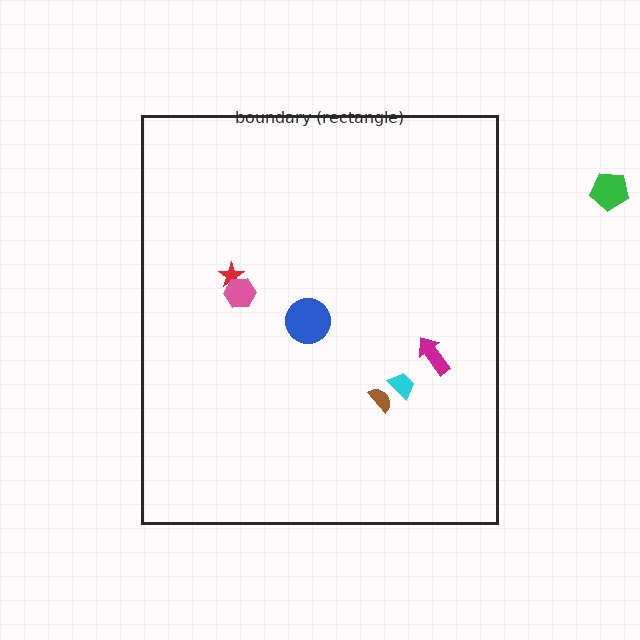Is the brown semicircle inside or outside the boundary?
Inside.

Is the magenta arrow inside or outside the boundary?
Inside.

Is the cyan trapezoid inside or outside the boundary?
Inside.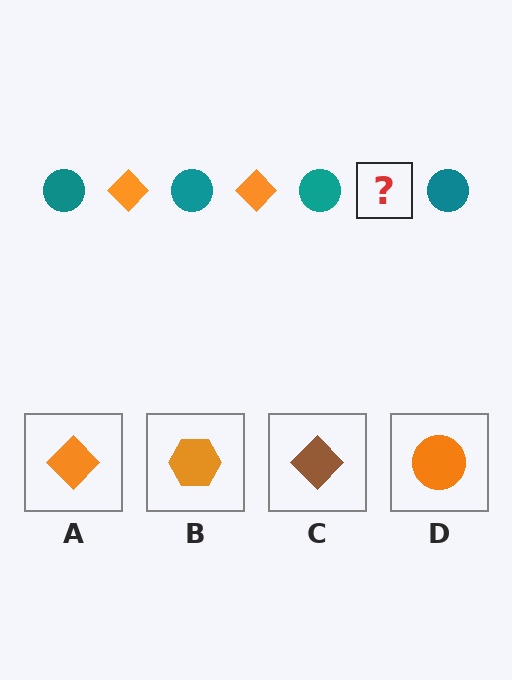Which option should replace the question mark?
Option A.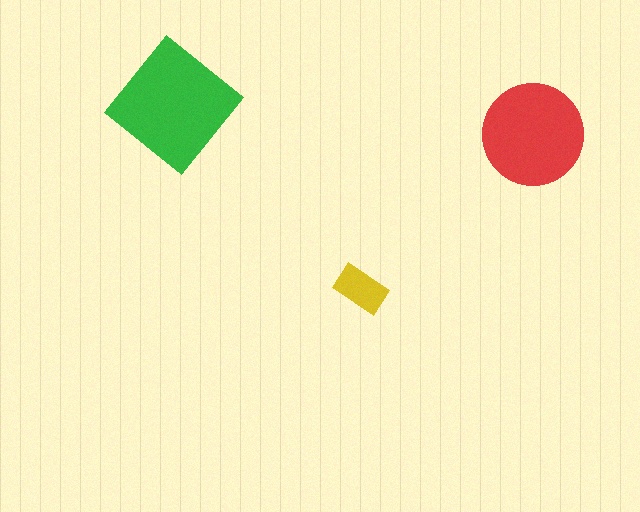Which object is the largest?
The green diamond.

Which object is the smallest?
The yellow rectangle.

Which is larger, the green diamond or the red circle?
The green diamond.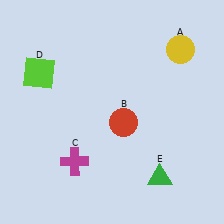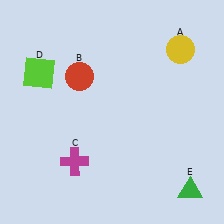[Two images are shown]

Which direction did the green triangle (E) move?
The green triangle (E) moved right.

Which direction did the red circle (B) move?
The red circle (B) moved up.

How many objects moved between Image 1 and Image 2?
2 objects moved between the two images.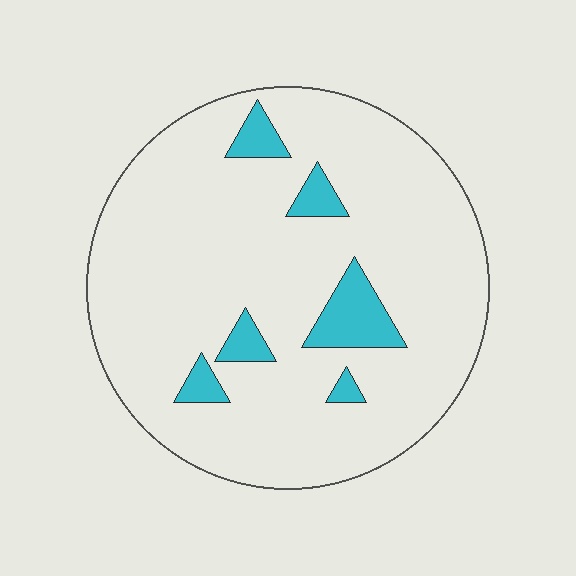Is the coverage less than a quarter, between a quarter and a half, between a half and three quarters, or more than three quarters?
Less than a quarter.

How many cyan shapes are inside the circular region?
6.